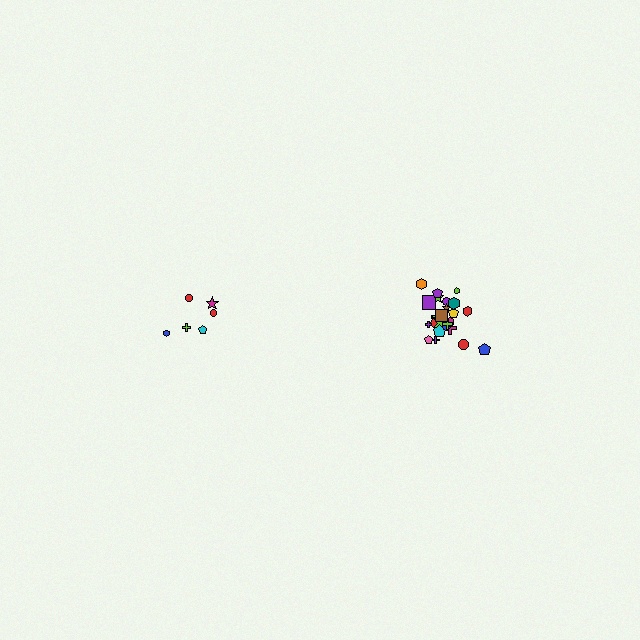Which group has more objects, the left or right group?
The right group.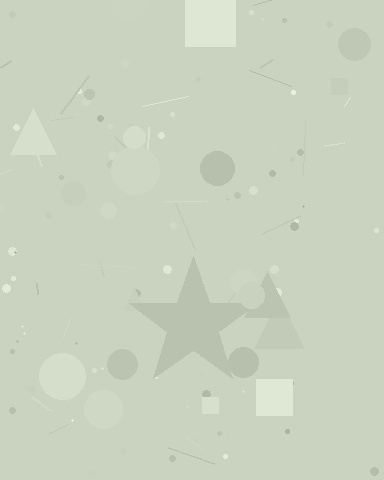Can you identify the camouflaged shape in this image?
The camouflaged shape is a star.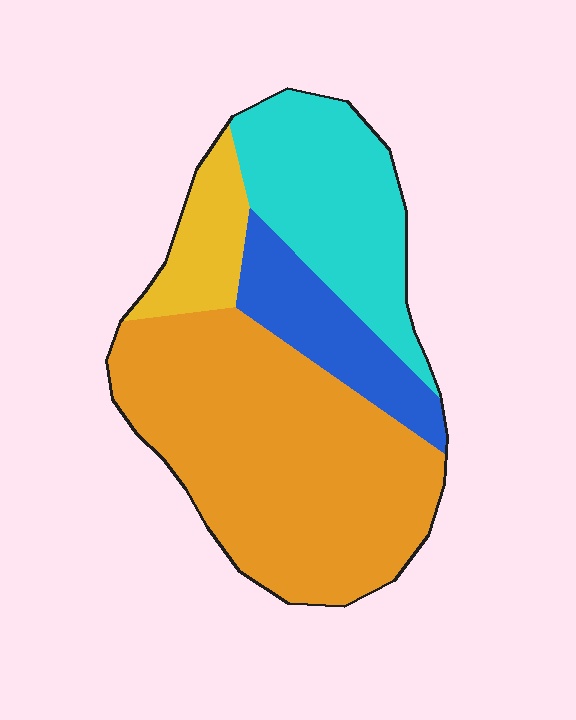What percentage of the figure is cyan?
Cyan takes up about one quarter (1/4) of the figure.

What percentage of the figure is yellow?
Yellow takes up about one tenth (1/10) of the figure.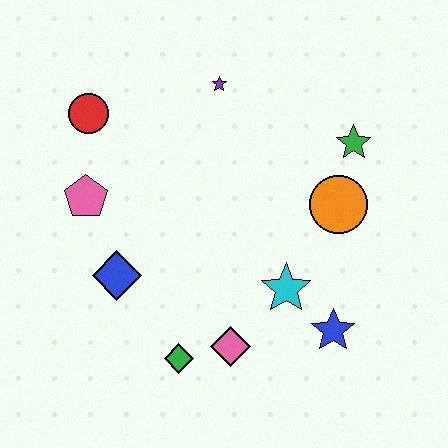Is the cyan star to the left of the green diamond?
No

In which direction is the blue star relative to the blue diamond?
The blue star is to the right of the blue diamond.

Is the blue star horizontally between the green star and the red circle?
Yes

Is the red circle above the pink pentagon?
Yes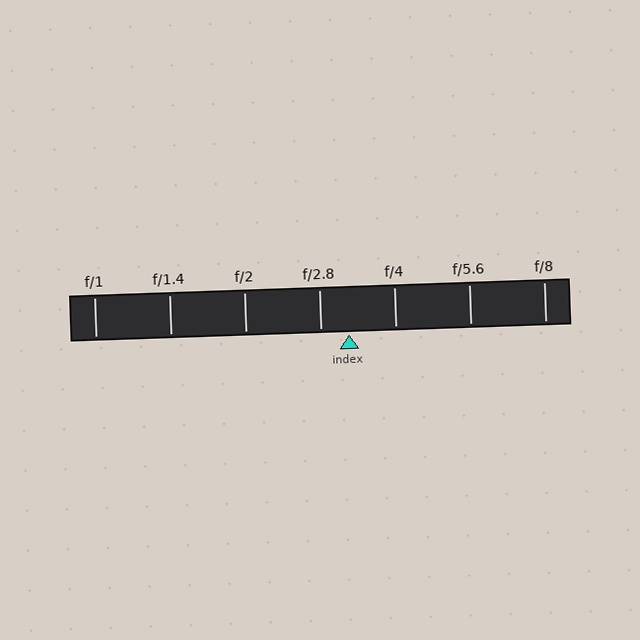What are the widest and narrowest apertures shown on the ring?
The widest aperture shown is f/1 and the narrowest is f/8.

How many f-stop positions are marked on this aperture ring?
There are 7 f-stop positions marked.